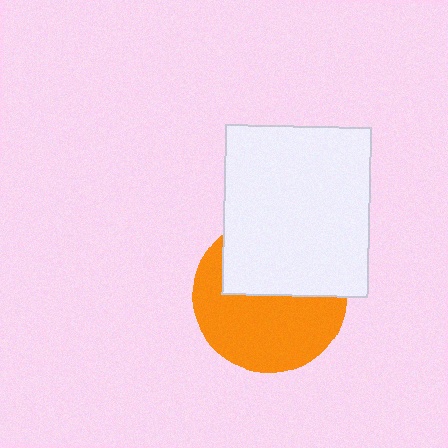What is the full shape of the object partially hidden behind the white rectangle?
The partially hidden object is an orange circle.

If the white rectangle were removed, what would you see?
You would see the complete orange circle.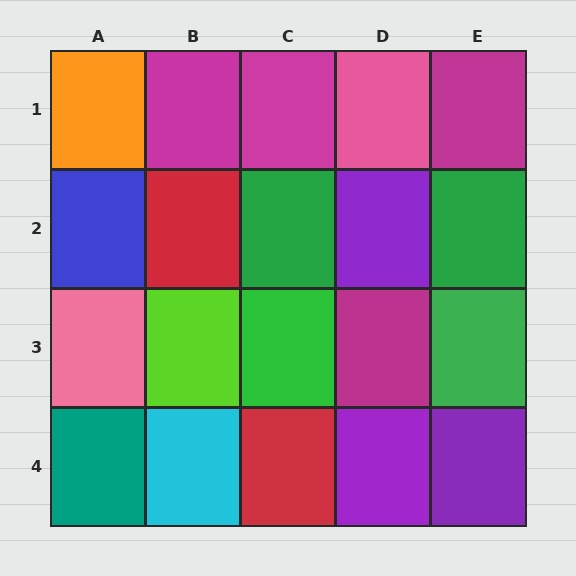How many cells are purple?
3 cells are purple.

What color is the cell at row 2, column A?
Blue.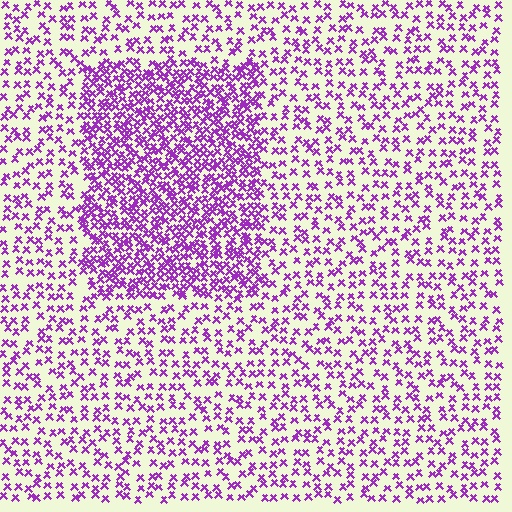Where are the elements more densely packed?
The elements are more densely packed inside the rectangle boundary.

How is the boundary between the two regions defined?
The boundary is defined by a change in element density (approximately 2.2x ratio). All elements are the same color, size, and shape.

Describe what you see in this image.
The image contains small purple elements arranged at two different densities. A rectangle-shaped region is visible where the elements are more densely packed than the surrounding area.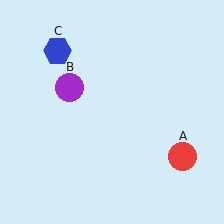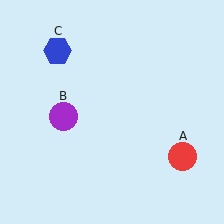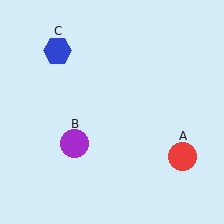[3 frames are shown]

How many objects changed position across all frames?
1 object changed position: purple circle (object B).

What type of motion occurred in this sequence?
The purple circle (object B) rotated counterclockwise around the center of the scene.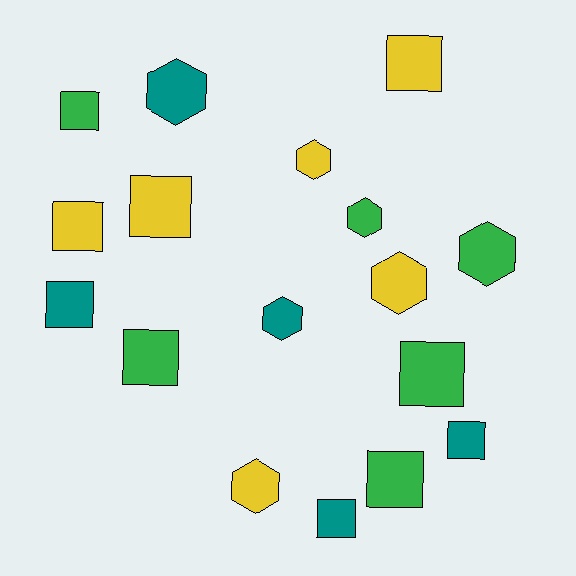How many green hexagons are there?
There are 2 green hexagons.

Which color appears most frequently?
Green, with 6 objects.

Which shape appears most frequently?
Square, with 10 objects.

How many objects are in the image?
There are 17 objects.